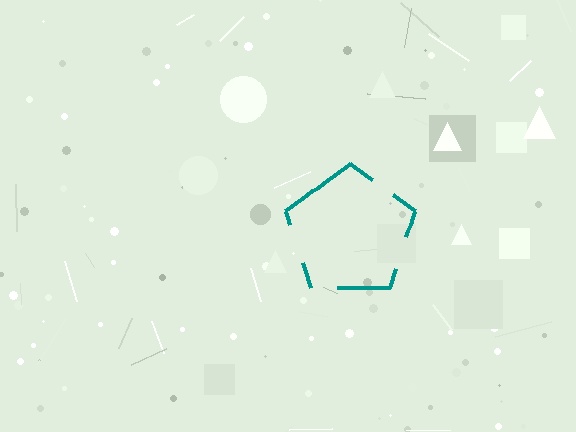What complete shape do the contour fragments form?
The contour fragments form a pentagon.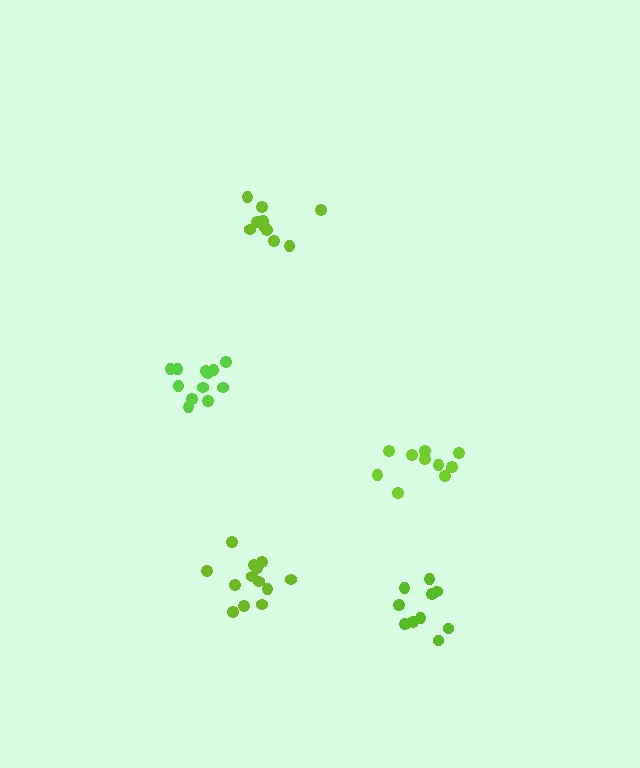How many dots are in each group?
Group 1: 12 dots, Group 2: 11 dots, Group 3: 10 dots, Group 4: 13 dots, Group 5: 10 dots (56 total).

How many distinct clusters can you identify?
There are 5 distinct clusters.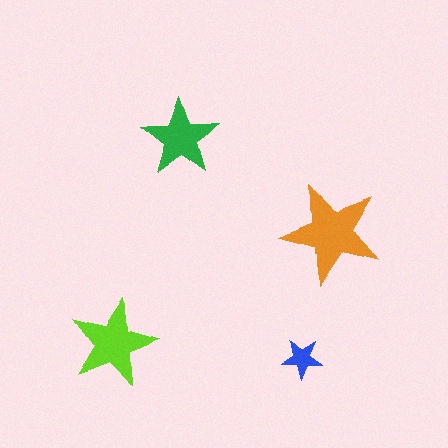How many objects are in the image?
There are 4 objects in the image.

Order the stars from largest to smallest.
the orange one, the lime one, the green one, the blue one.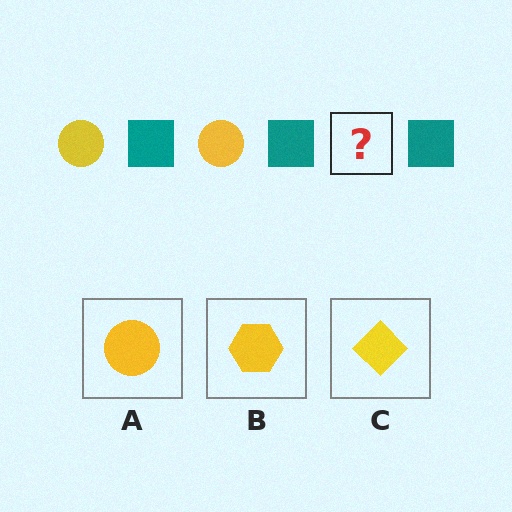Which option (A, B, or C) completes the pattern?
A.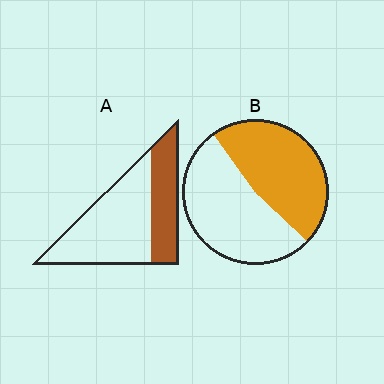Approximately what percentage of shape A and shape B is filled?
A is approximately 35% and B is approximately 45%.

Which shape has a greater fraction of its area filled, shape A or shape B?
Shape B.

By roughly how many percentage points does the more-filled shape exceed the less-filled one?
By roughly 15 percentage points (B over A).